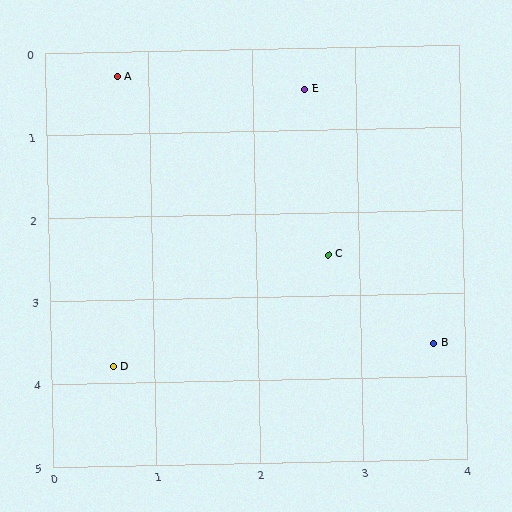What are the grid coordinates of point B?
Point B is at approximately (3.7, 3.6).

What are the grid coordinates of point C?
Point C is at approximately (2.7, 2.5).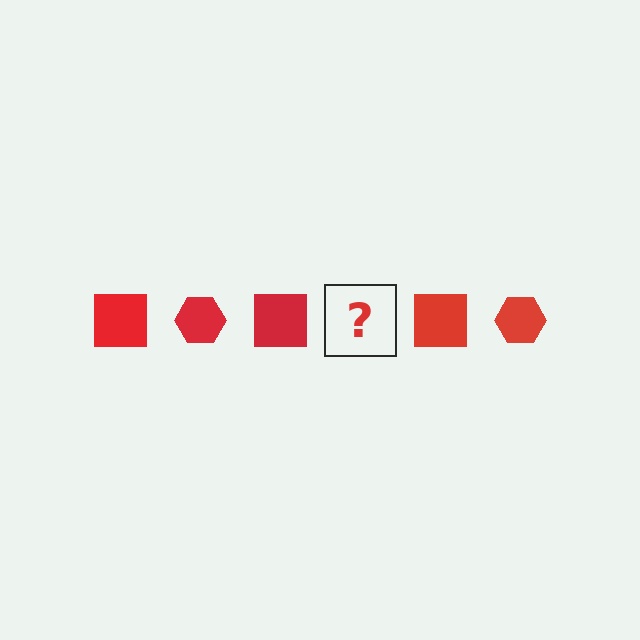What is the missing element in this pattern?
The missing element is a red hexagon.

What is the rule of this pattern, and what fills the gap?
The rule is that the pattern cycles through square, hexagon shapes in red. The gap should be filled with a red hexagon.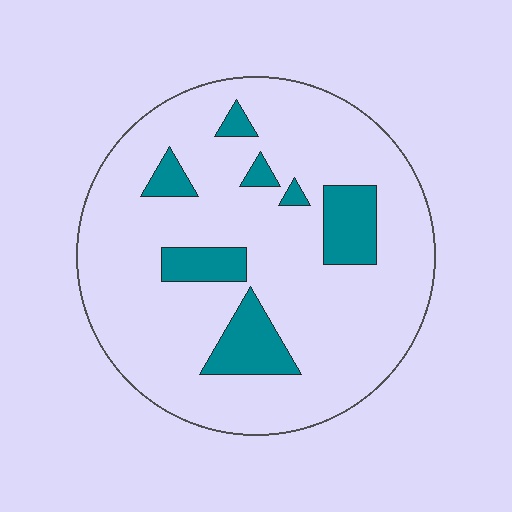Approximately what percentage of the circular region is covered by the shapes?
Approximately 15%.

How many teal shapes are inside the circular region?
7.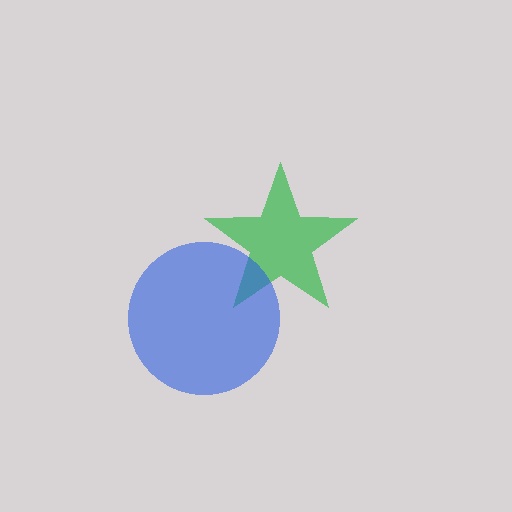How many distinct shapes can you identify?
There are 2 distinct shapes: a green star, a blue circle.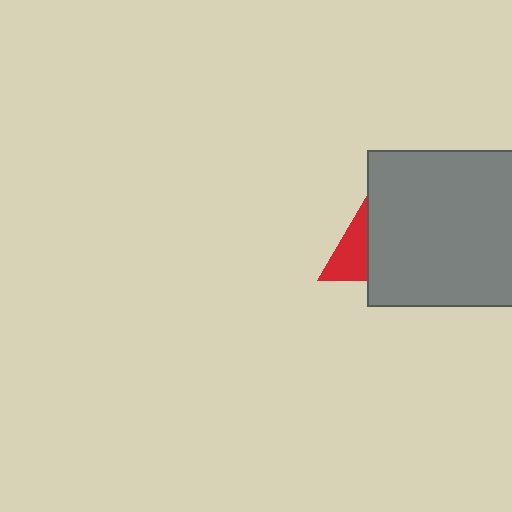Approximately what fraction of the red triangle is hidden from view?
Roughly 51% of the red triangle is hidden behind the gray square.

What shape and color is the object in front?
The object in front is a gray square.